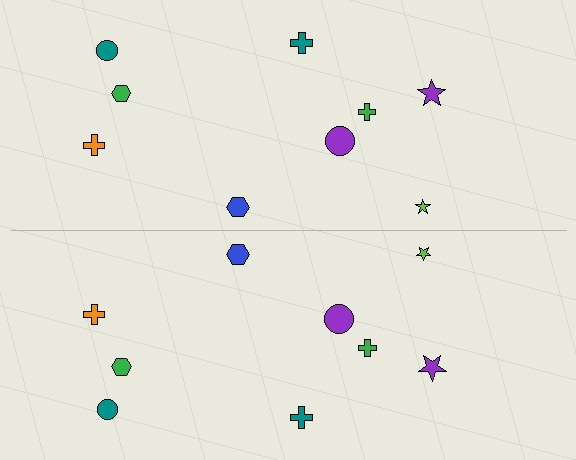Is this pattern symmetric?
Yes, this pattern has bilateral (reflection) symmetry.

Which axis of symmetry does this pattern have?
The pattern has a horizontal axis of symmetry running through the center of the image.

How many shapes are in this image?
There are 18 shapes in this image.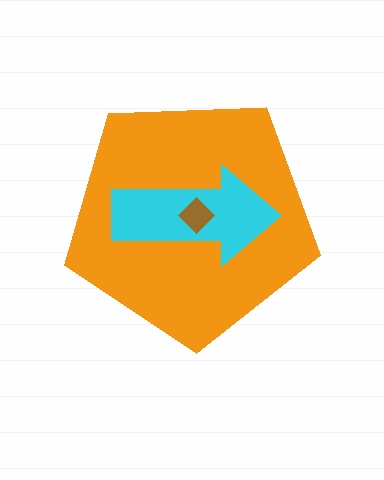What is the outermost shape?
The orange pentagon.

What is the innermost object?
The brown diamond.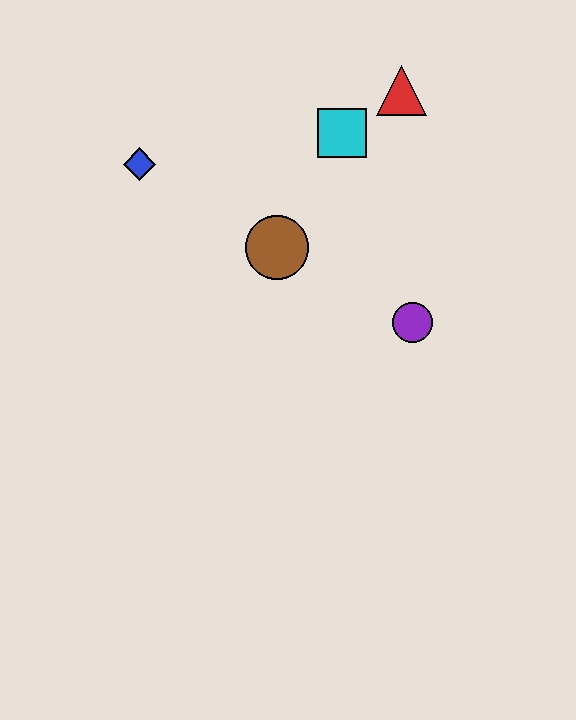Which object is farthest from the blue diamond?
The purple circle is farthest from the blue diamond.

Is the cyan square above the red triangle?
No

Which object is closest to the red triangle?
The cyan square is closest to the red triangle.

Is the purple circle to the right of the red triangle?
Yes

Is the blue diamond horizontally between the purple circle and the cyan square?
No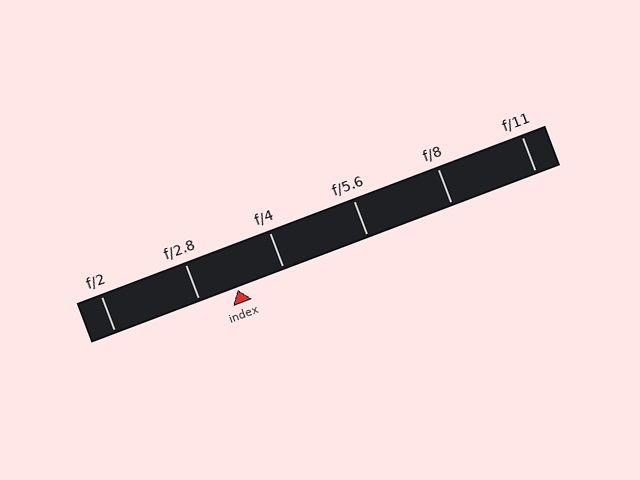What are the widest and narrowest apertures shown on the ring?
The widest aperture shown is f/2 and the narrowest is f/11.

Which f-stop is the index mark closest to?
The index mark is closest to f/2.8.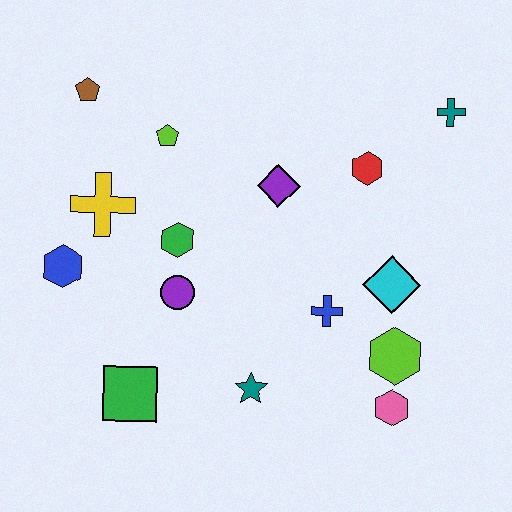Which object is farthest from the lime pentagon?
The pink hexagon is farthest from the lime pentagon.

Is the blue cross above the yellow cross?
No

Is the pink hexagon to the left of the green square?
No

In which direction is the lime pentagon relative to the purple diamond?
The lime pentagon is to the left of the purple diamond.